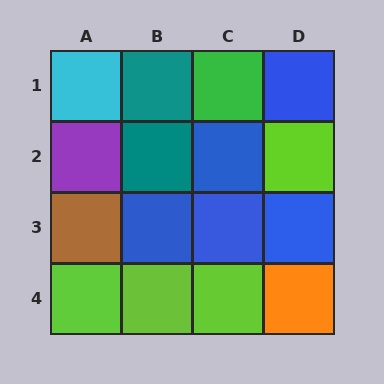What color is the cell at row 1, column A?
Cyan.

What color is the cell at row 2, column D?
Lime.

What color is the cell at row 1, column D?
Blue.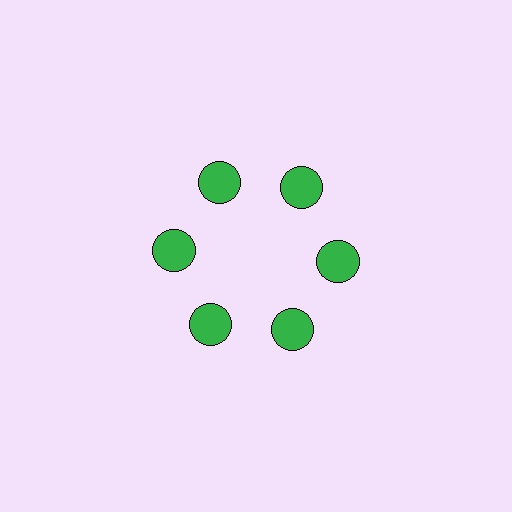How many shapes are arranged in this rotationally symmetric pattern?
There are 6 shapes, arranged in 6 groups of 1.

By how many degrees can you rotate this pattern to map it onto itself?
The pattern maps onto itself every 60 degrees of rotation.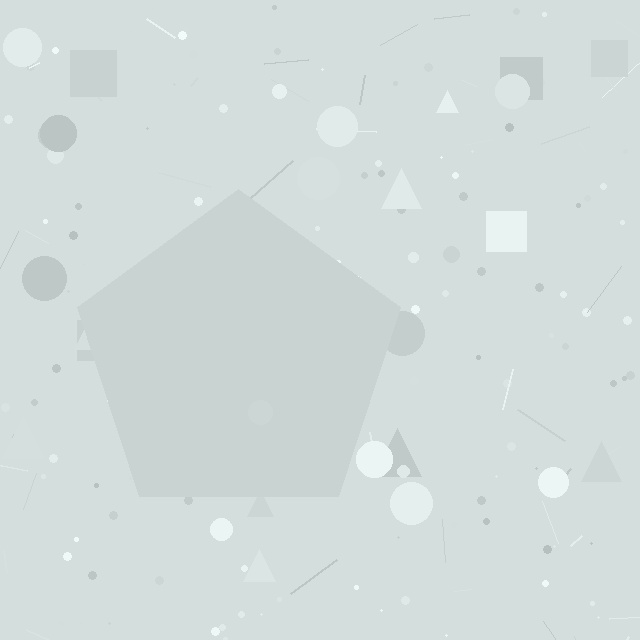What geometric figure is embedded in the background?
A pentagon is embedded in the background.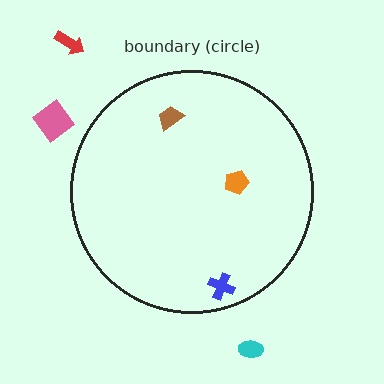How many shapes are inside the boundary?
3 inside, 3 outside.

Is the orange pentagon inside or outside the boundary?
Inside.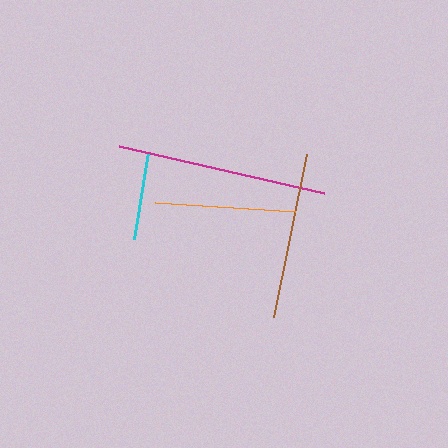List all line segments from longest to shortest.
From longest to shortest: magenta, brown, orange, cyan.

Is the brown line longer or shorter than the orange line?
The brown line is longer than the orange line.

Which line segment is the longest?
The magenta line is the longest at approximately 210 pixels.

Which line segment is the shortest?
The cyan line is the shortest at approximately 88 pixels.